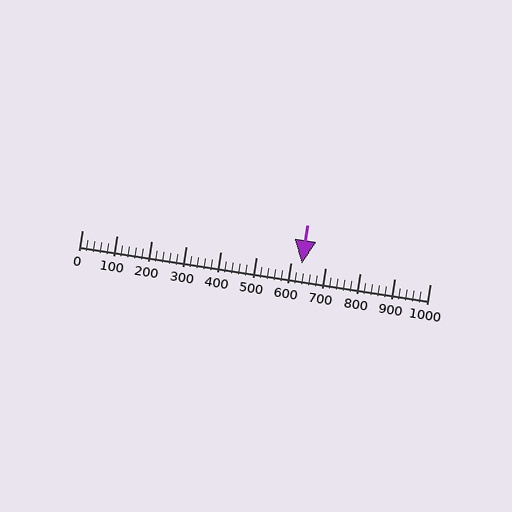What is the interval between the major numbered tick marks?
The major tick marks are spaced 100 units apart.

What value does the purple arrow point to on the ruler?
The purple arrow points to approximately 633.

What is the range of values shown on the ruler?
The ruler shows values from 0 to 1000.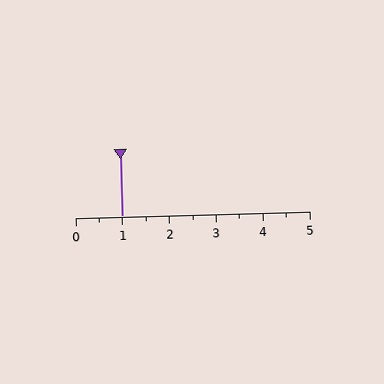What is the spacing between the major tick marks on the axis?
The major ticks are spaced 1 apart.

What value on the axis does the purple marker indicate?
The marker indicates approximately 1.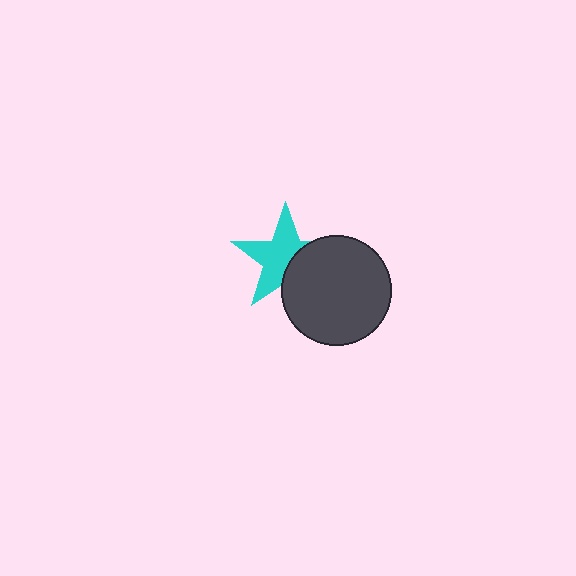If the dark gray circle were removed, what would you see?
You would see the complete cyan star.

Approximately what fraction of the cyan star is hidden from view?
Roughly 37% of the cyan star is hidden behind the dark gray circle.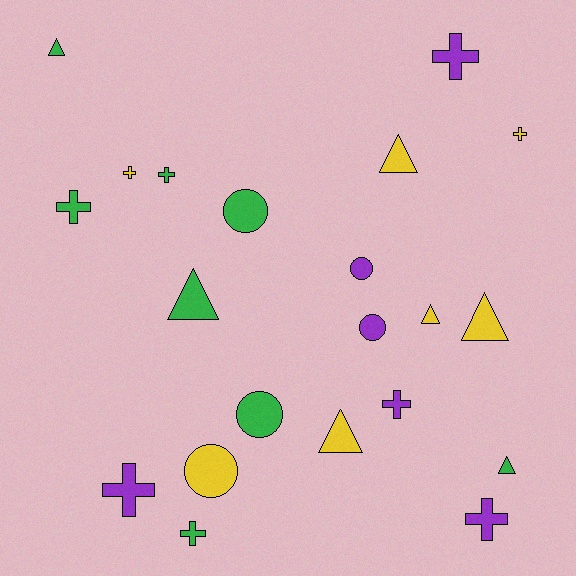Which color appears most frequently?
Green, with 8 objects.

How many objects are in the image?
There are 21 objects.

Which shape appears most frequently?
Cross, with 9 objects.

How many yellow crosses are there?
There are 2 yellow crosses.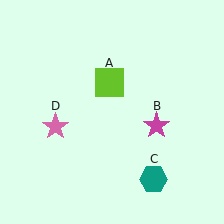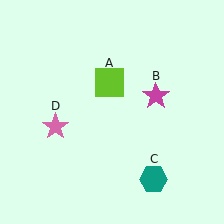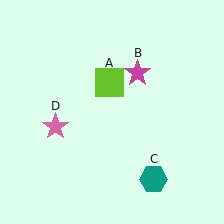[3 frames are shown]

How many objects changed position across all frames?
1 object changed position: magenta star (object B).